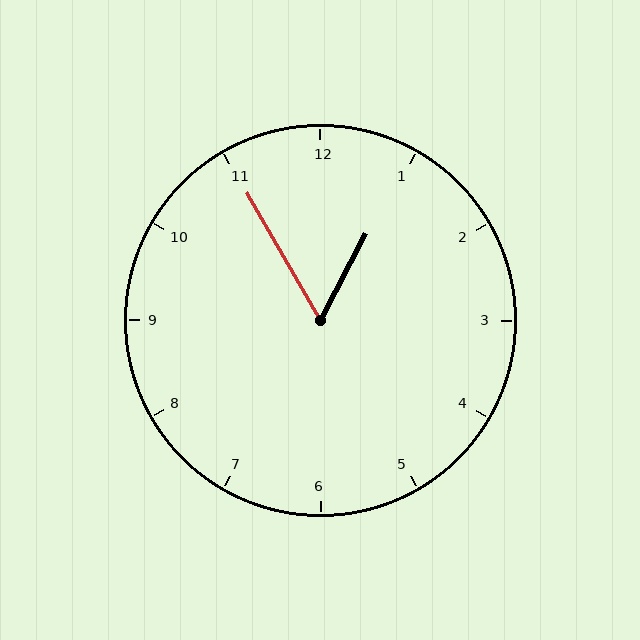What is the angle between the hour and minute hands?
Approximately 58 degrees.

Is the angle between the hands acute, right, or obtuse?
It is acute.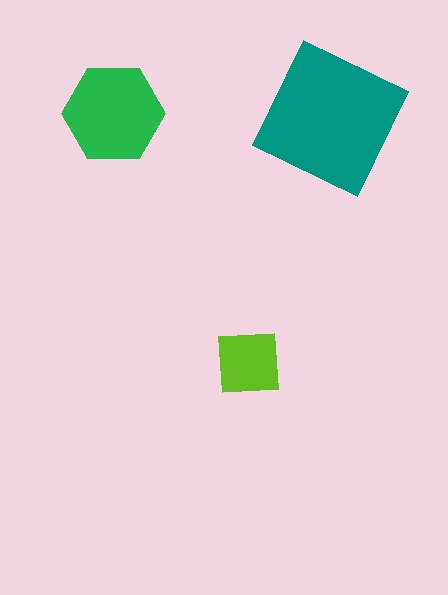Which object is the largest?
The teal square.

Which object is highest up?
The green hexagon is topmost.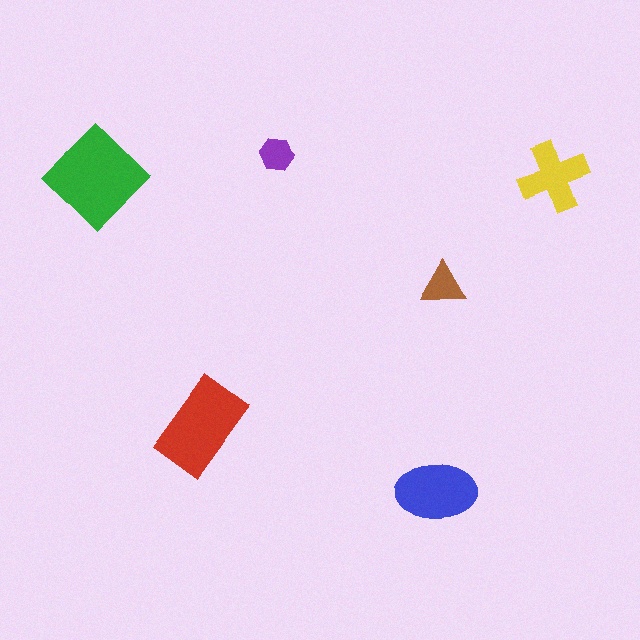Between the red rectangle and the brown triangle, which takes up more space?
The red rectangle.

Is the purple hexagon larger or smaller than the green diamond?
Smaller.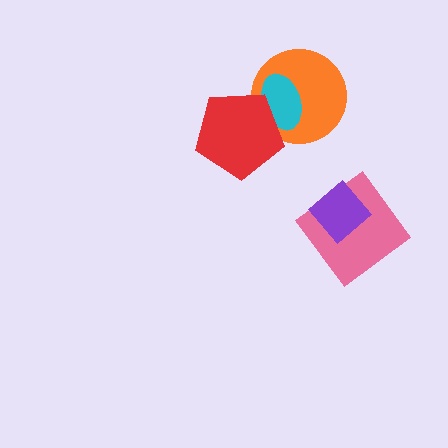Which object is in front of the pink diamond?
The purple diamond is in front of the pink diamond.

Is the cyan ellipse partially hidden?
Yes, it is partially covered by another shape.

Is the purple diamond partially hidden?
No, no other shape covers it.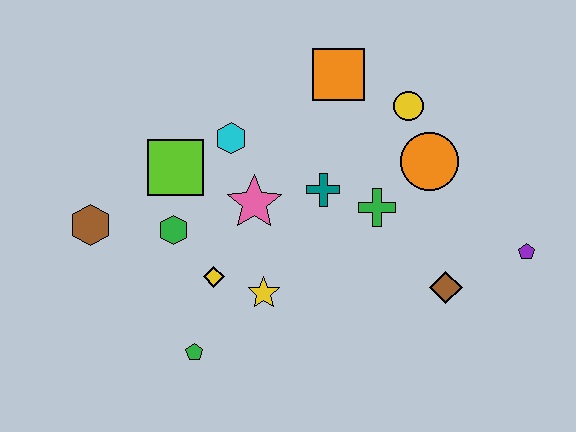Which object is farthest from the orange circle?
The brown hexagon is farthest from the orange circle.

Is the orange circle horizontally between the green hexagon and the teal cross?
No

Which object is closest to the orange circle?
The yellow circle is closest to the orange circle.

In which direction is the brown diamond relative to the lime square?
The brown diamond is to the right of the lime square.